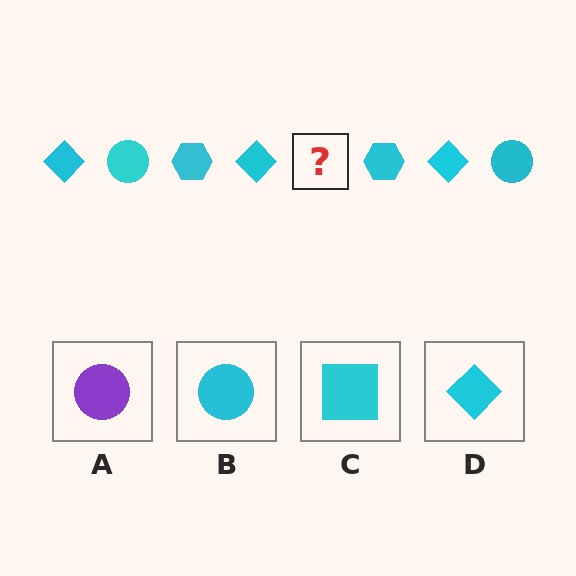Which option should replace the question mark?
Option B.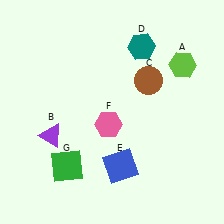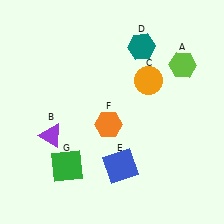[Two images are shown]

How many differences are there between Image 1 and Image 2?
There are 2 differences between the two images.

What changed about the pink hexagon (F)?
In Image 1, F is pink. In Image 2, it changed to orange.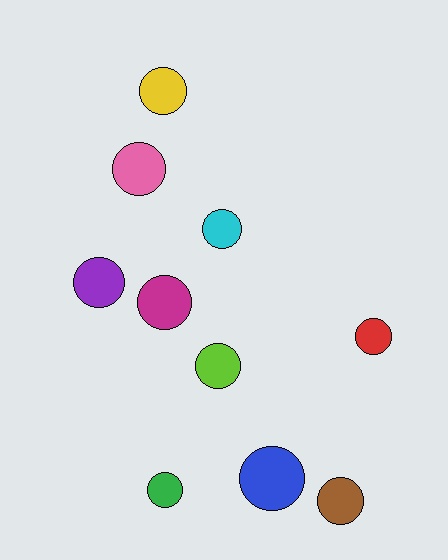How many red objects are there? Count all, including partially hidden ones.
There is 1 red object.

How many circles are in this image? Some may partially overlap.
There are 10 circles.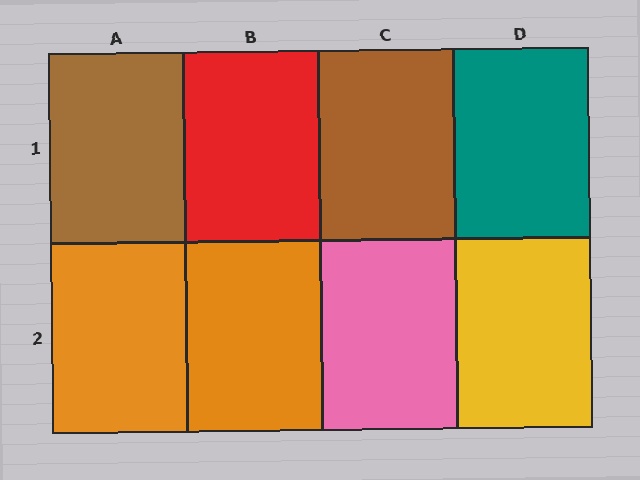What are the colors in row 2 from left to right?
Orange, orange, pink, yellow.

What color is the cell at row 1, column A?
Brown.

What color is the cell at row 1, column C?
Brown.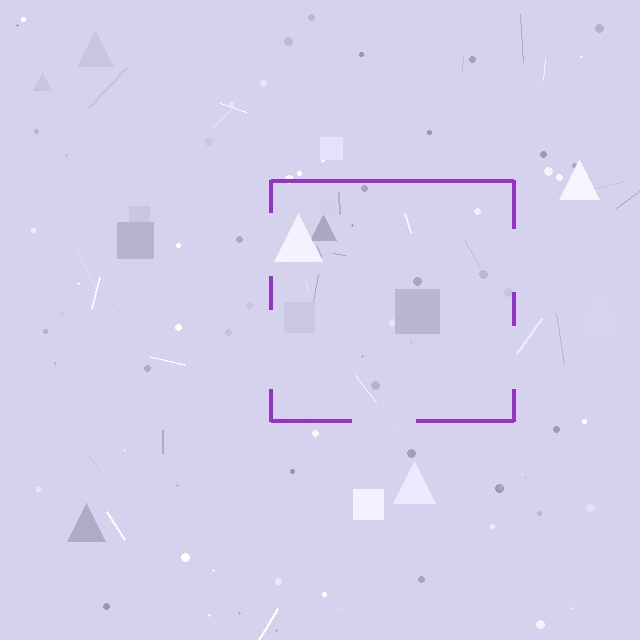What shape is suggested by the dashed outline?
The dashed outline suggests a square.